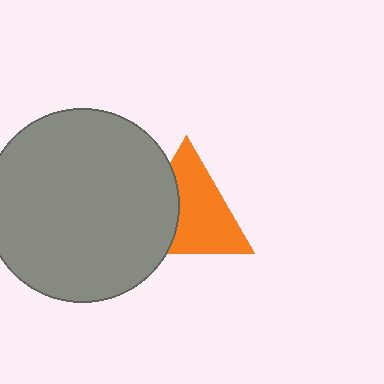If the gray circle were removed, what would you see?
You would see the complete orange triangle.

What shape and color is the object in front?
The object in front is a gray circle.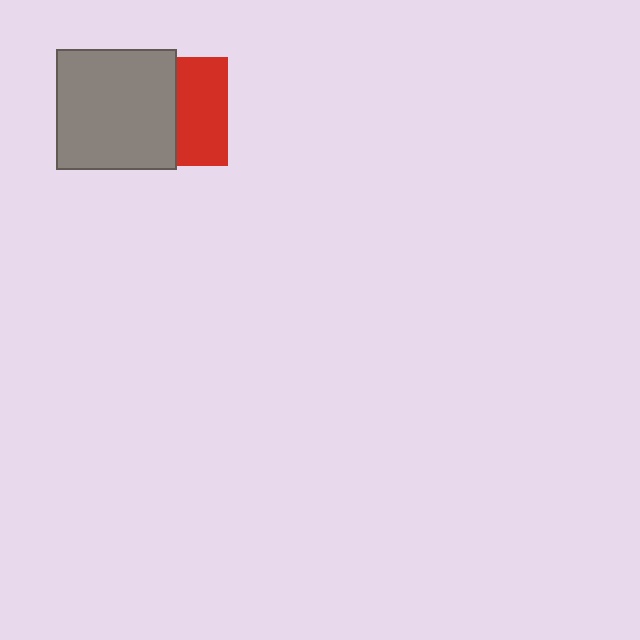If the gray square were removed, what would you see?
You would see the complete red square.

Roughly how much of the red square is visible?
About half of it is visible (roughly 45%).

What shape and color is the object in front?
The object in front is a gray square.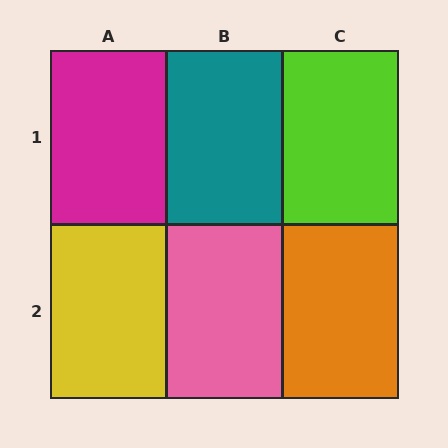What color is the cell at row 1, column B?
Teal.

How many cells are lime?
1 cell is lime.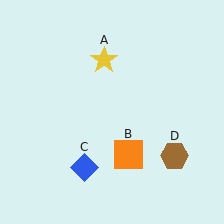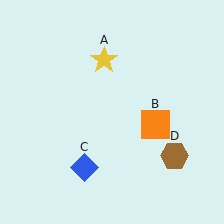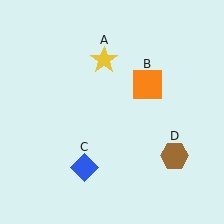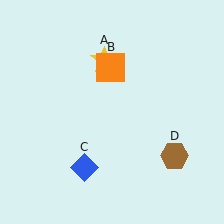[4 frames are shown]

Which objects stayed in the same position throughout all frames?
Yellow star (object A) and blue diamond (object C) and brown hexagon (object D) remained stationary.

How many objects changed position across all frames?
1 object changed position: orange square (object B).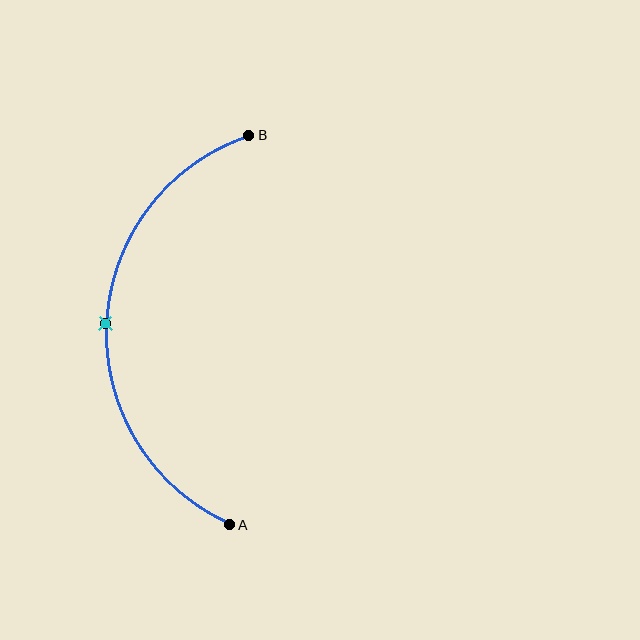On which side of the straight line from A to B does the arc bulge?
The arc bulges to the left of the straight line connecting A and B.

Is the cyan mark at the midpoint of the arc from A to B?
Yes. The cyan mark lies on the arc at equal arc-length from both A and B — it is the arc midpoint.